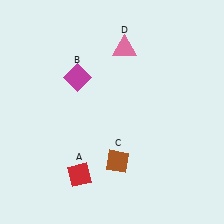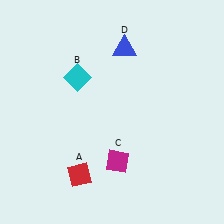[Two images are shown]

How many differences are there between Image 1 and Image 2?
There are 3 differences between the two images.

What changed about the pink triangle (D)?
In Image 1, D is pink. In Image 2, it changed to blue.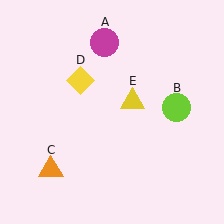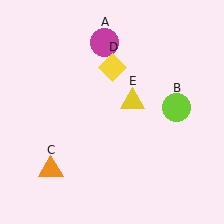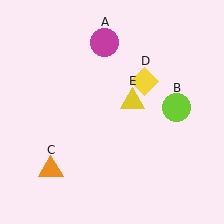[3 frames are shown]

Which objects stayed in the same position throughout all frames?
Magenta circle (object A) and lime circle (object B) and orange triangle (object C) and yellow triangle (object E) remained stationary.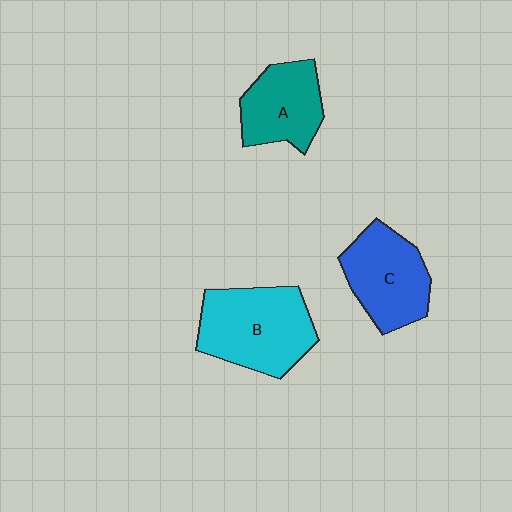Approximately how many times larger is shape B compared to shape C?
Approximately 1.2 times.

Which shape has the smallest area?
Shape A (teal).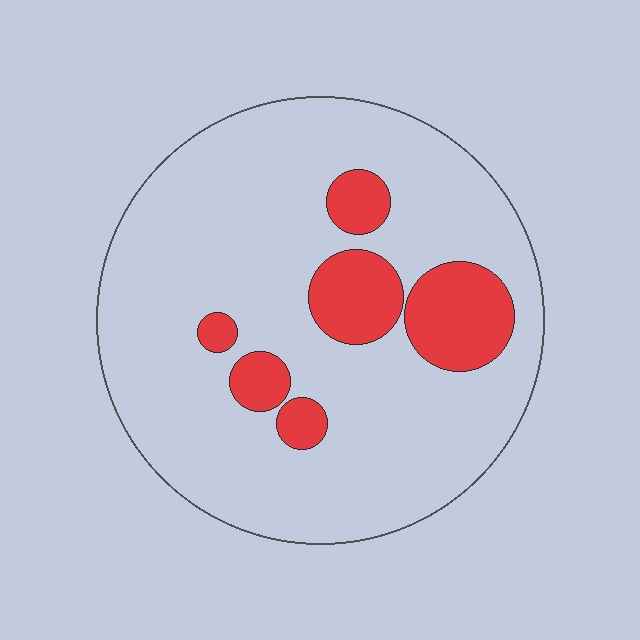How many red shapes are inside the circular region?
6.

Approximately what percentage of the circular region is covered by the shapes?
Approximately 15%.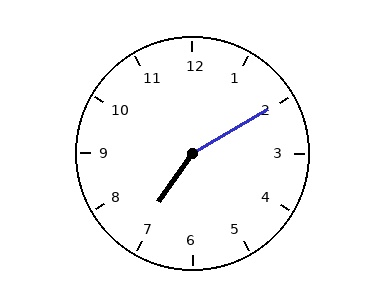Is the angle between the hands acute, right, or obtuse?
It is obtuse.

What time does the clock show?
7:10.